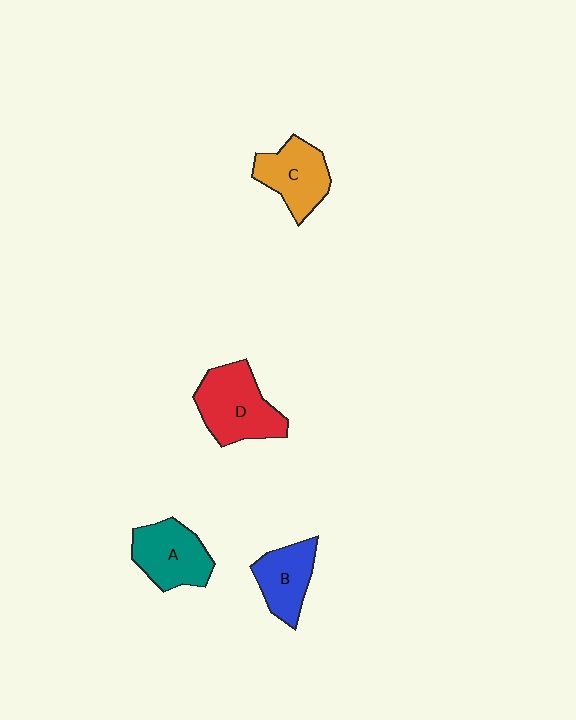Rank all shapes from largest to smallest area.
From largest to smallest: D (red), A (teal), C (orange), B (blue).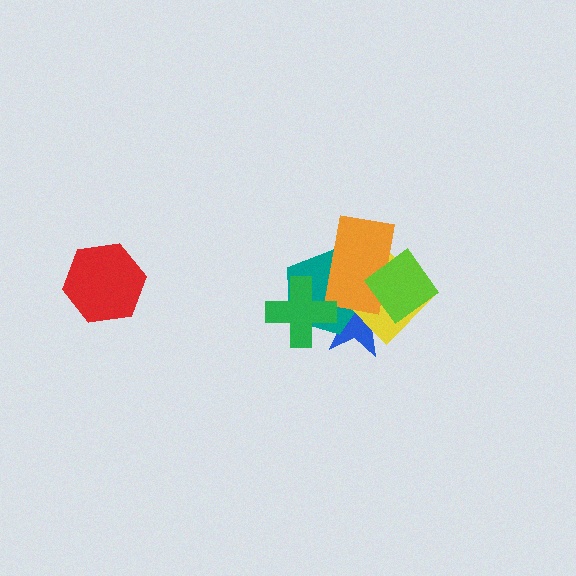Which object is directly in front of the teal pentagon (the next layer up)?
The yellow diamond is directly in front of the teal pentagon.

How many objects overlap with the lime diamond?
3 objects overlap with the lime diamond.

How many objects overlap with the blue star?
5 objects overlap with the blue star.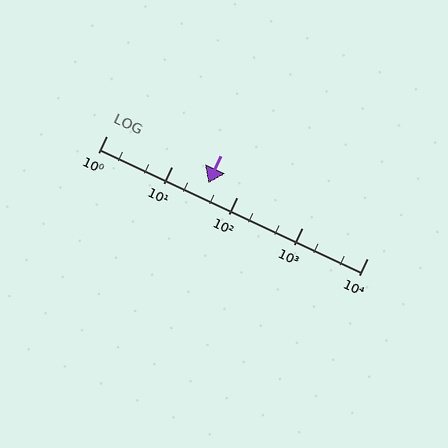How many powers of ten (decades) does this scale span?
The scale spans 4 decades, from 1 to 10000.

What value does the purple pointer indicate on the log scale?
The pointer indicates approximately 37.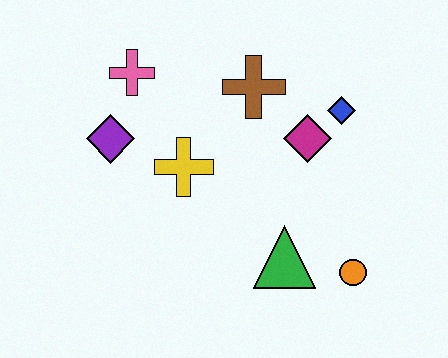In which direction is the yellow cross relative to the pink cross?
The yellow cross is below the pink cross.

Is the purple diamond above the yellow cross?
Yes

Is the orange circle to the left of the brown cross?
No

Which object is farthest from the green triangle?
The pink cross is farthest from the green triangle.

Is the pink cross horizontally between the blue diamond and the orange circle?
No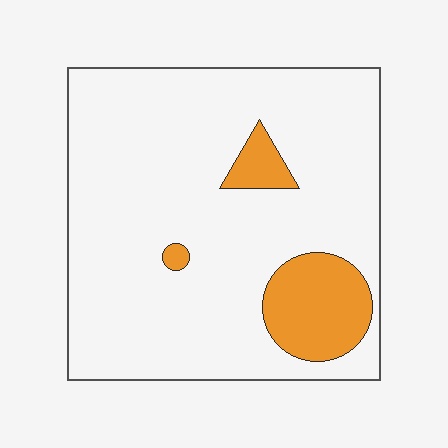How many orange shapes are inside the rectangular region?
3.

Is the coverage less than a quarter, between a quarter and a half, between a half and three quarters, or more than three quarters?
Less than a quarter.